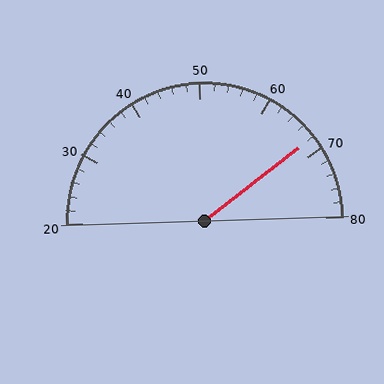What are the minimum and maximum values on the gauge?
The gauge ranges from 20 to 80.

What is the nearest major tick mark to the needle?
The nearest major tick mark is 70.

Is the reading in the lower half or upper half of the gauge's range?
The reading is in the upper half of the range (20 to 80).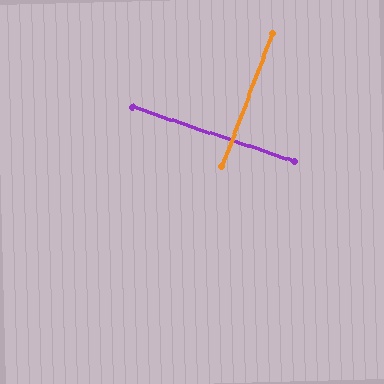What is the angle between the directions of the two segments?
Approximately 88 degrees.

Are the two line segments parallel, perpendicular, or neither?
Perpendicular — they meet at approximately 88°.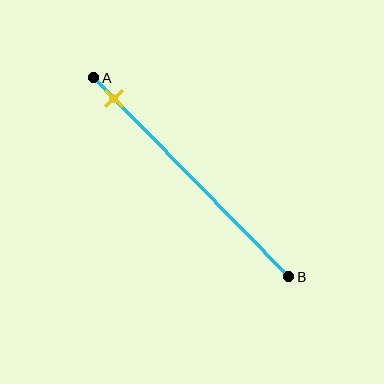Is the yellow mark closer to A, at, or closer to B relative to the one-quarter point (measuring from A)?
The yellow mark is closer to point A than the one-quarter point of segment AB.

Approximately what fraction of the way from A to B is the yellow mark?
The yellow mark is approximately 10% of the way from A to B.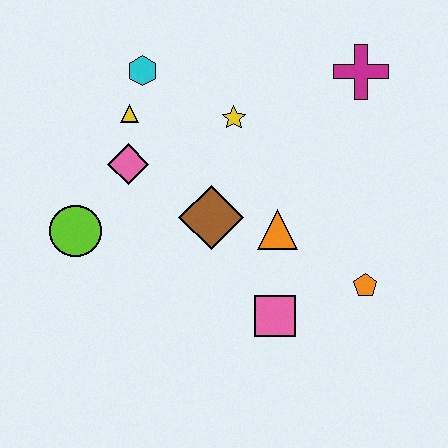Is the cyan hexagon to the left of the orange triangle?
Yes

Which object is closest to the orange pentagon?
The pink square is closest to the orange pentagon.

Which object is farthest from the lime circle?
The magenta cross is farthest from the lime circle.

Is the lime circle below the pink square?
No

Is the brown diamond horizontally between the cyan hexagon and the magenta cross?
Yes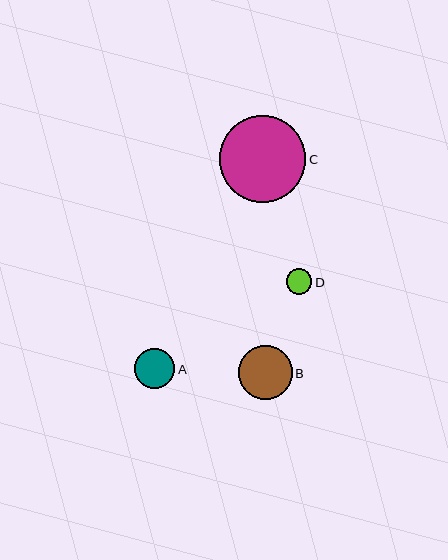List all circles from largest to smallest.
From largest to smallest: C, B, A, D.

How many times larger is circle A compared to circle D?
Circle A is approximately 1.6 times the size of circle D.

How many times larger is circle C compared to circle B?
Circle C is approximately 1.6 times the size of circle B.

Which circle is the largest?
Circle C is the largest with a size of approximately 86 pixels.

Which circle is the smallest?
Circle D is the smallest with a size of approximately 25 pixels.